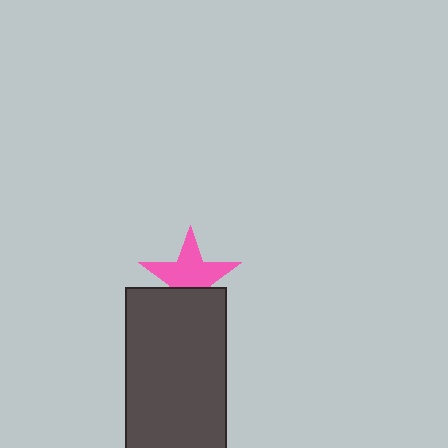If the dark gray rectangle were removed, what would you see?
You would see the complete pink star.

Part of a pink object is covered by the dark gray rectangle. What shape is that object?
It is a star.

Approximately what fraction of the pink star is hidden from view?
Roughly 34% of the pink star is hidden behind the dark gray rectangle.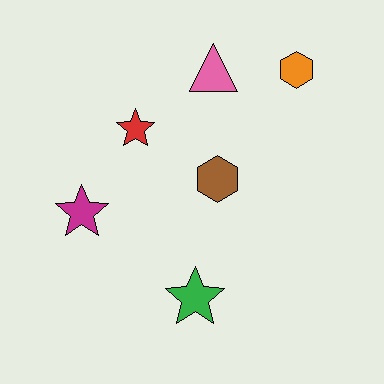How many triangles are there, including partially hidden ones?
There is 1 triangle.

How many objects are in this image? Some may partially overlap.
There are 6 objects.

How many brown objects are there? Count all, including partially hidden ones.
There is 1 brown object.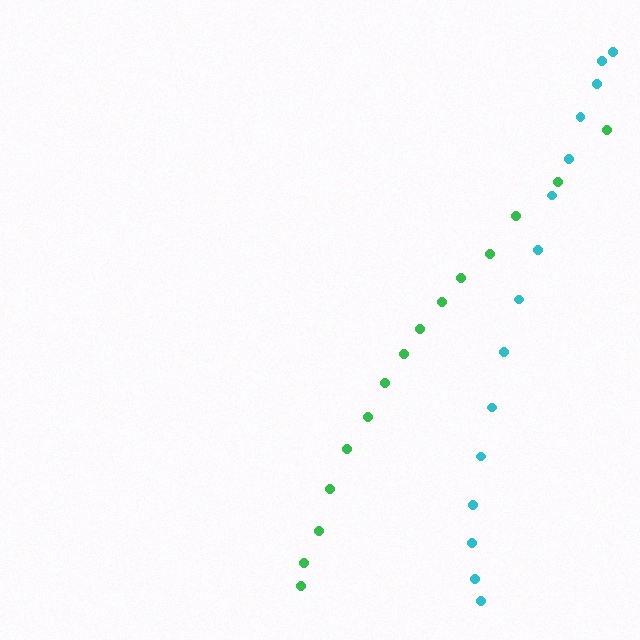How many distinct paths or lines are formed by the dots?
There are 2 distinct paths.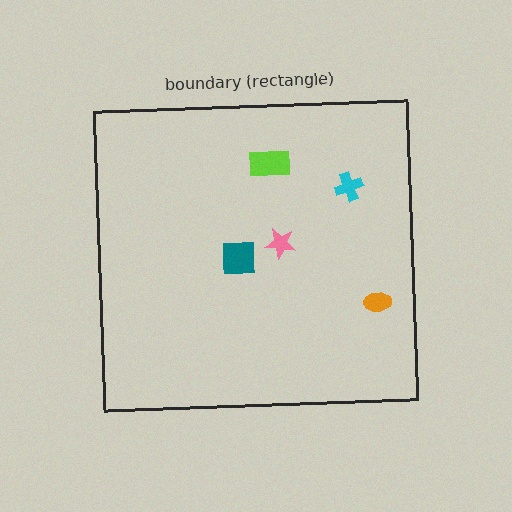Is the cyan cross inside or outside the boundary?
Inside.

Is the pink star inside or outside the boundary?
Inside.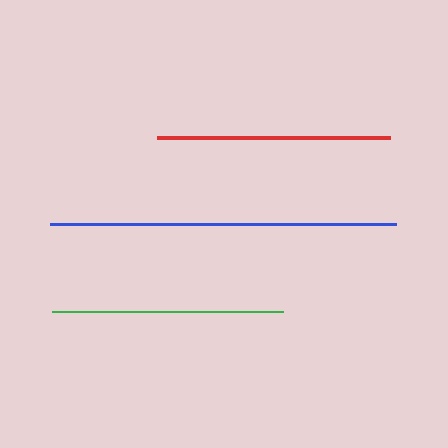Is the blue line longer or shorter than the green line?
The blue line is longer than the green line.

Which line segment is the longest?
The blue line is the longest at approximately 347 pixels.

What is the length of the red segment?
The red segment is approximately 233 pixels long.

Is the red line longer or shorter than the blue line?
The blue line is longer than the red line.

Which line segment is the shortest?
The green line is the shortest at approximately 232 pixels.